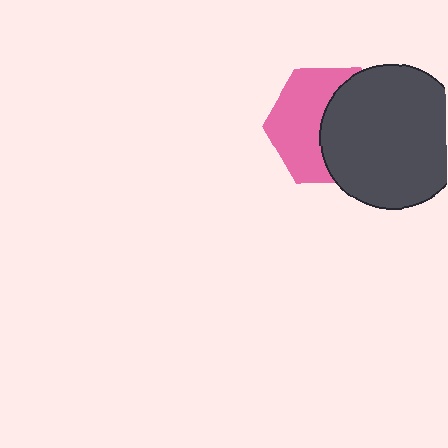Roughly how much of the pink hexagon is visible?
About half of it is visible (roughly 51%).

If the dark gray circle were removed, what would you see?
You would see the complete pink hexagon.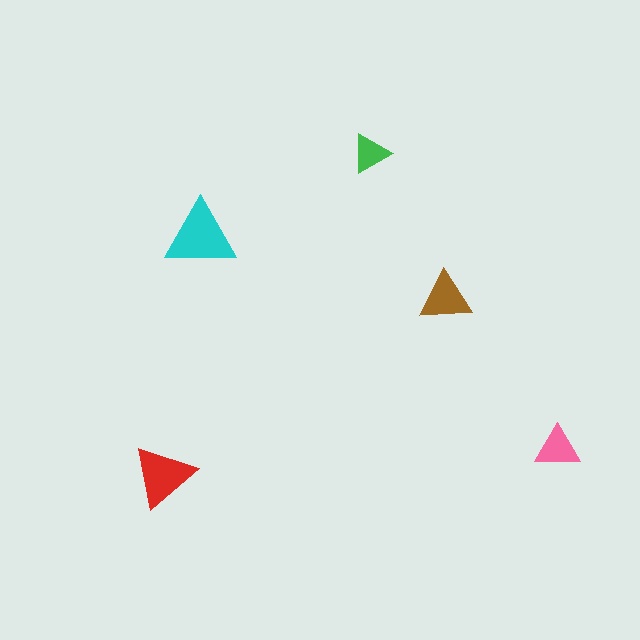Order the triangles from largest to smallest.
the cyan one, the red one, the brown one, the pink one, the green one.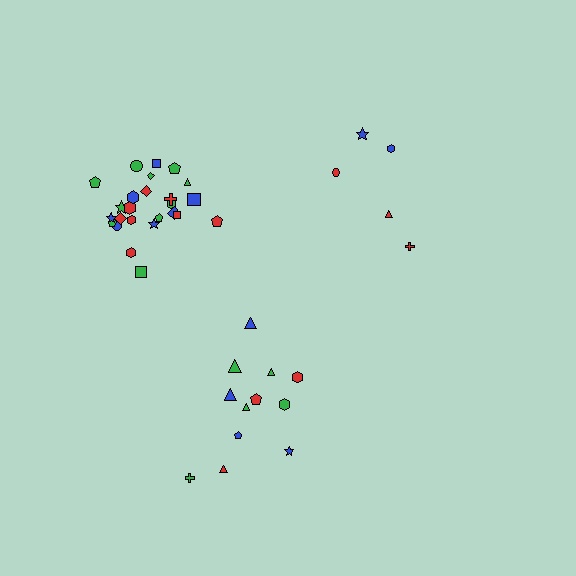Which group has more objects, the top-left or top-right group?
The top-left group.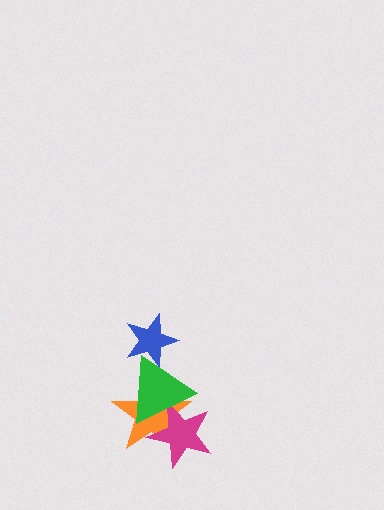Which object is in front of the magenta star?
The green triangle is in front of the magenta star.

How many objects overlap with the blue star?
1 object overlaps with the blue star.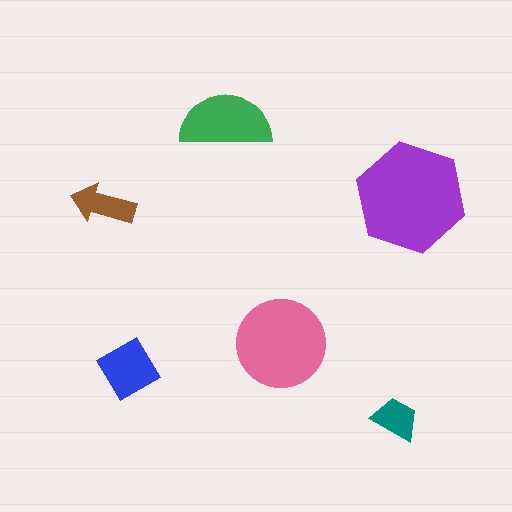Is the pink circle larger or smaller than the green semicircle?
Larger.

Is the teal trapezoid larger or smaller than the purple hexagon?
Smaller.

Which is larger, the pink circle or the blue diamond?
The pink circle.